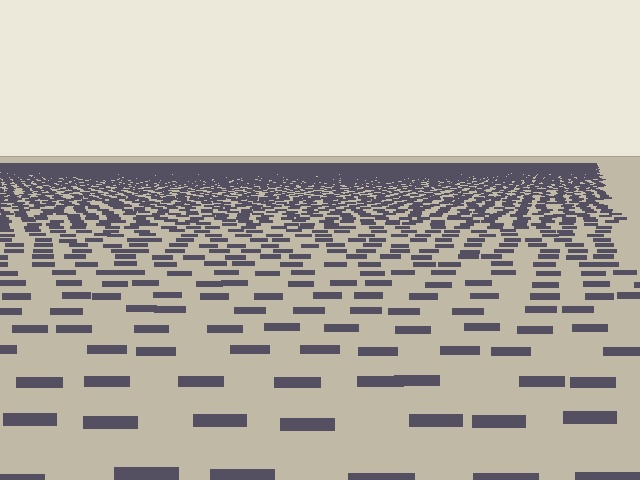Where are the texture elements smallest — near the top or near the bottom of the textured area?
Near the top.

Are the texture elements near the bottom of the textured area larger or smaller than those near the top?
Larger. Near the bottom, elements are closer to the viewer and appear at a bigger on-screen size.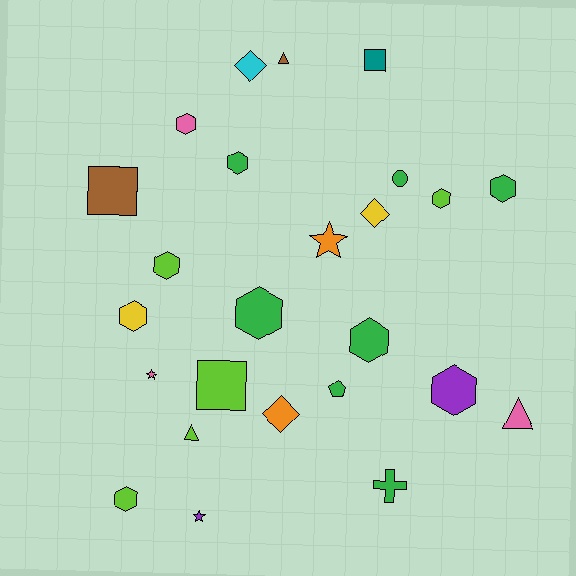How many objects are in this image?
There are 25 objects.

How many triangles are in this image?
There are 3 triangles.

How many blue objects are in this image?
There are no blue objects.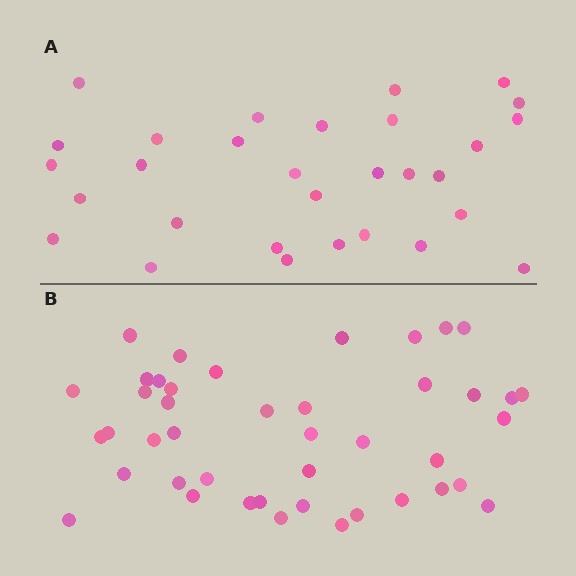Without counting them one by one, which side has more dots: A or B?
Region B (the bottom region) has more dots.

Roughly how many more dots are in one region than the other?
Region B has approximately 15 more dots than region A.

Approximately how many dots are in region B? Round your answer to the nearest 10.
About 40 dots. (The exact count is 43, which rounds to 40.)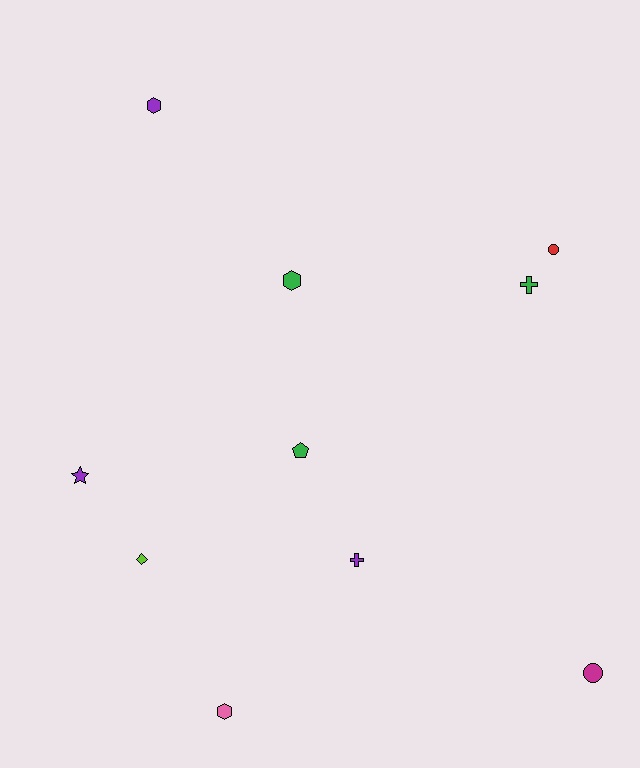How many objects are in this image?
There are 10 objects.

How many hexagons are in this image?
There are 3 hexagons.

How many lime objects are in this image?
There is 1 lime object.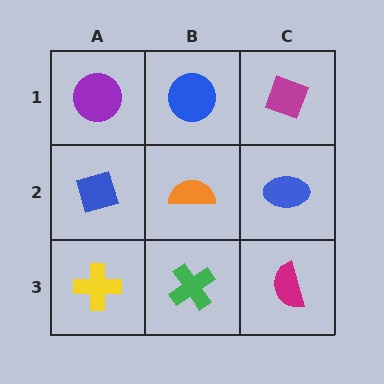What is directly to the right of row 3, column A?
A green cross.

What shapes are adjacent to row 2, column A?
A purple circle (row 1, column A), a yellow cross (row 3, column A), an orange semicircle (row 2, column B).